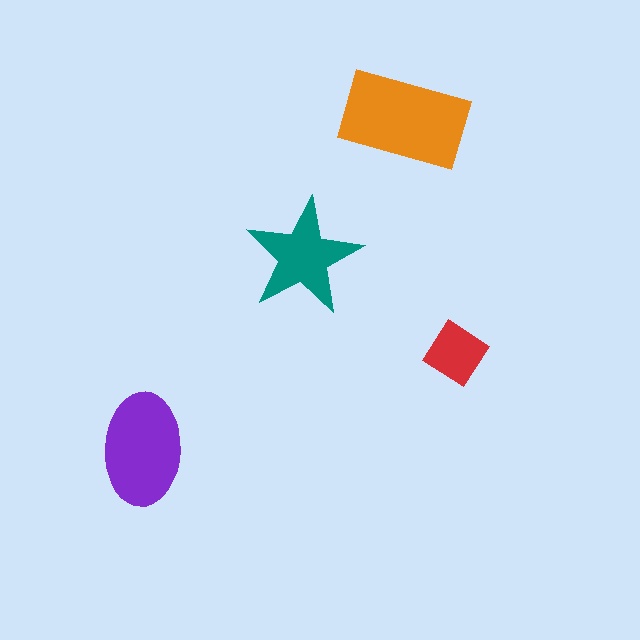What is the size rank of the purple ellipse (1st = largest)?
2nd.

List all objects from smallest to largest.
The red diamond, the teal star, the purple ellipse, the orange rectangle.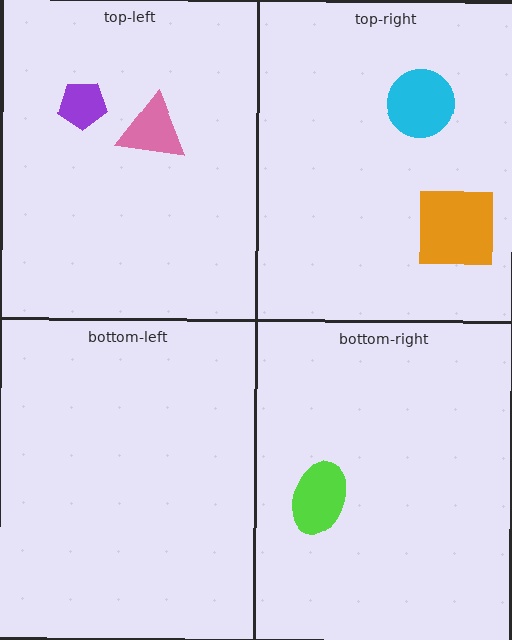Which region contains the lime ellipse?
The bottom-right region.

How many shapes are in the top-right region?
2.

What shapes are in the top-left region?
The pink triangle, the purple pentagon.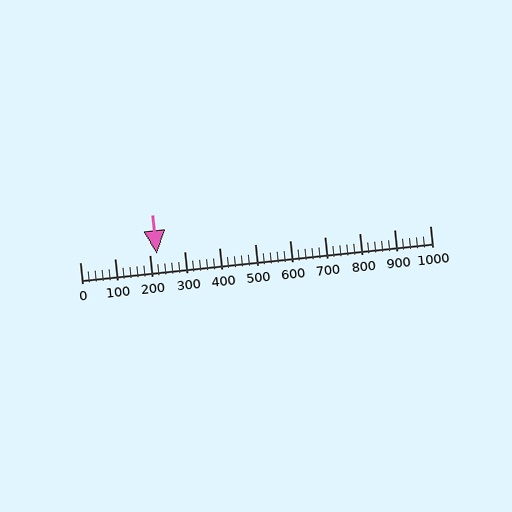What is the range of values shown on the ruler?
The ruler shows values from 0 to 1000.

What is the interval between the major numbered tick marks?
The major tick marks are spaced 100 units apart.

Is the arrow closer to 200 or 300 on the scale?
The arrow is closer to 200.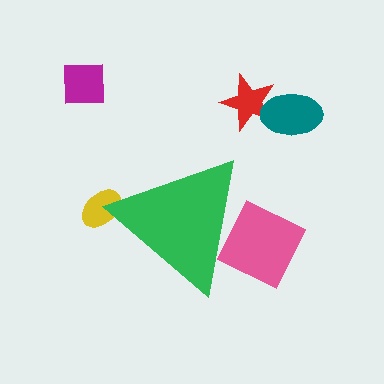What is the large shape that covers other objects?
A green triangle.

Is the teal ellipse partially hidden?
No, the teal ellipse is fully visible.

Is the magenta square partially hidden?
No, the magenta square is fully visible.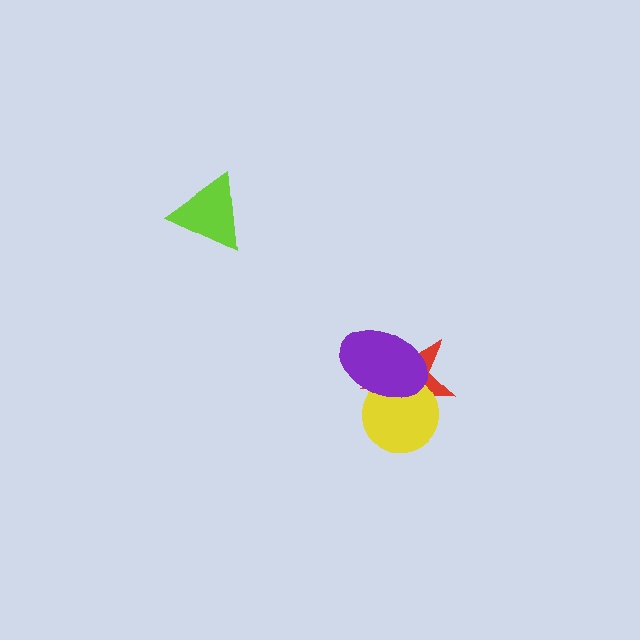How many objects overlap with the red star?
2 objects overlap with the red star.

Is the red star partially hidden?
Yes, it is partially covered by another shape.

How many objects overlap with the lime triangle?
0 objects overlap with the lime triangle.